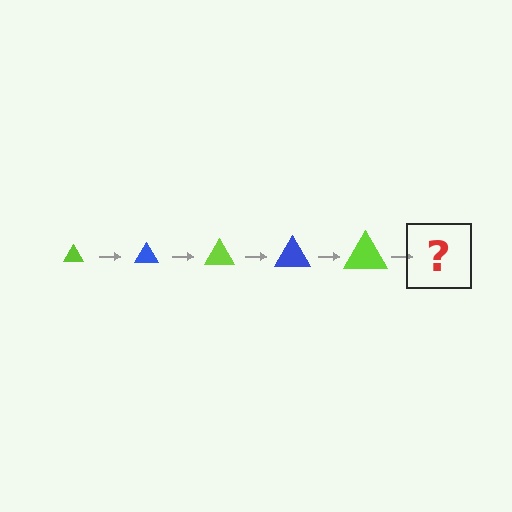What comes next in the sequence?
The next element should be a blue triangle, larger than the previous one.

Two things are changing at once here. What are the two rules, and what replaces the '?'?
The two rules are that the triangle grows larger each step and the color cycles through lime and blue. The '?' should be a blue triangle, larger than the previous one.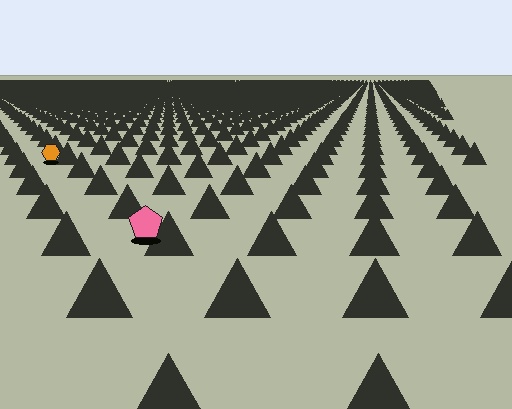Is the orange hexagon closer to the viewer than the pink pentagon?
No. The pink pentagon is closer — you can tell from the texture gradient: the ground texture is coarser near it.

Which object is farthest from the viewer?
The orange hexagon is farthest from the viewer. It appears smaller and the ground texture around it is denser.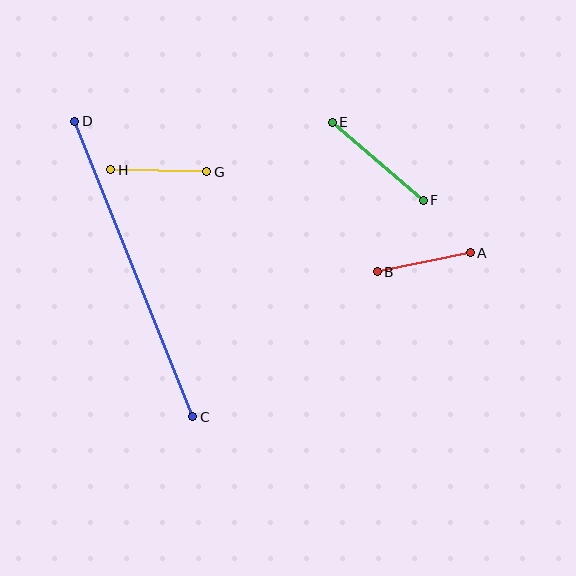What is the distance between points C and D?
The distance is approximately 318 pixels.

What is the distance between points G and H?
The distance is approximately 96 pixels.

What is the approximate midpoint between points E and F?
The midpoint is at approximately (378, 161) pixels.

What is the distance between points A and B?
The distance is approximately 95 pixels.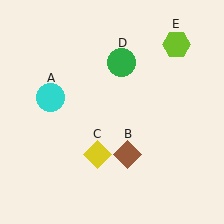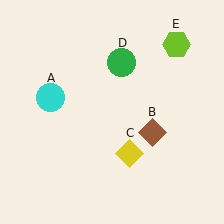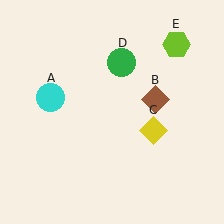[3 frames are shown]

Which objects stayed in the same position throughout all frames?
Cyan circle (object A) and green circle (object D) and lime hexagon (object E) remained stationary.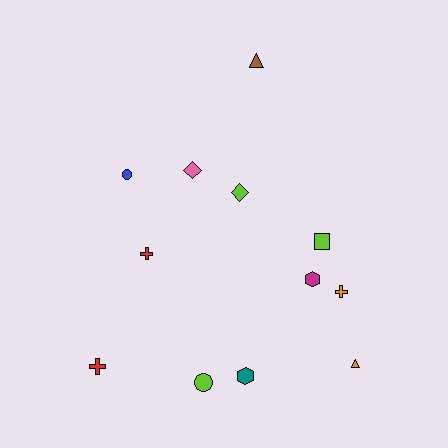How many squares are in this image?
There is 1 square.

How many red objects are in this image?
There are 2 red objects.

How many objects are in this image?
There are 12 objects.